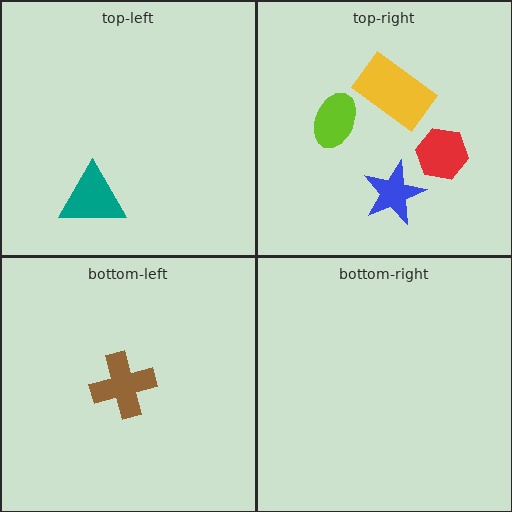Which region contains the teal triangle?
The top-left region.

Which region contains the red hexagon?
The top-right region.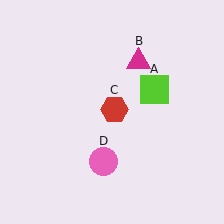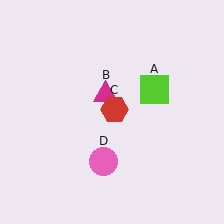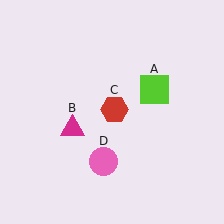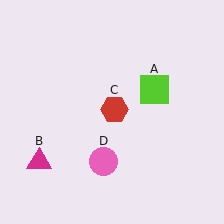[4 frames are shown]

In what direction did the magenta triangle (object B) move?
The magenta triangle (object B) moved down and to the left.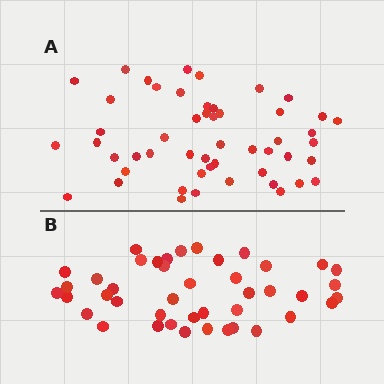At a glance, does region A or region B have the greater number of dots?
Region A (the top region) has more dots.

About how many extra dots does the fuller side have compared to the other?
Region A has roughly 8 or so more dots than region B.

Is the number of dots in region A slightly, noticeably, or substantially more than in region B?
Region A has only slightly more — the two regions are fairly close. The ratio is roughly 1.2 to 1.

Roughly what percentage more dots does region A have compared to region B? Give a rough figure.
About 20% more.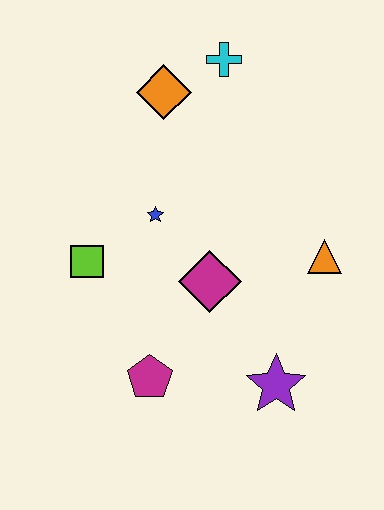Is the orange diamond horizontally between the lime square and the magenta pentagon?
No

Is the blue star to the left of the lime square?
No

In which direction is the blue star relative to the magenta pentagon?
The blue star is above the magenta pentagon.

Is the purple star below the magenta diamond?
Yes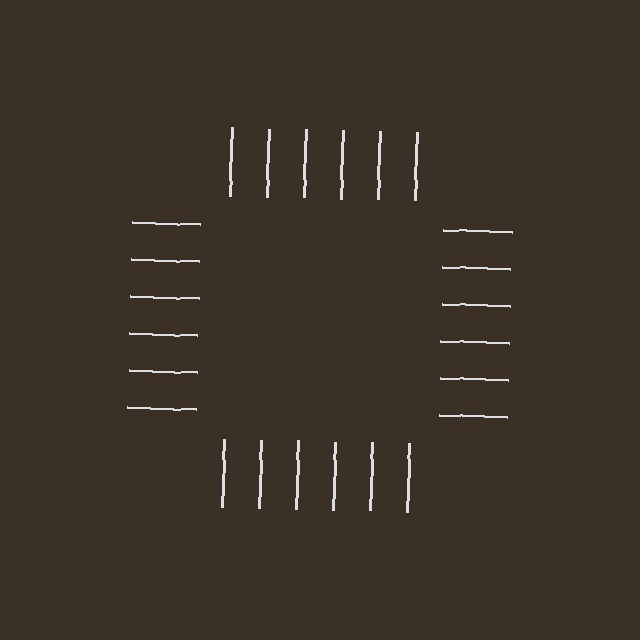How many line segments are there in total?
24 — 6 along each of the 4 edges.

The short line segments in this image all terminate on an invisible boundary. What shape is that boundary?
An illusory square — the line segments terminate on its edges but no continuous stroke is drawn.